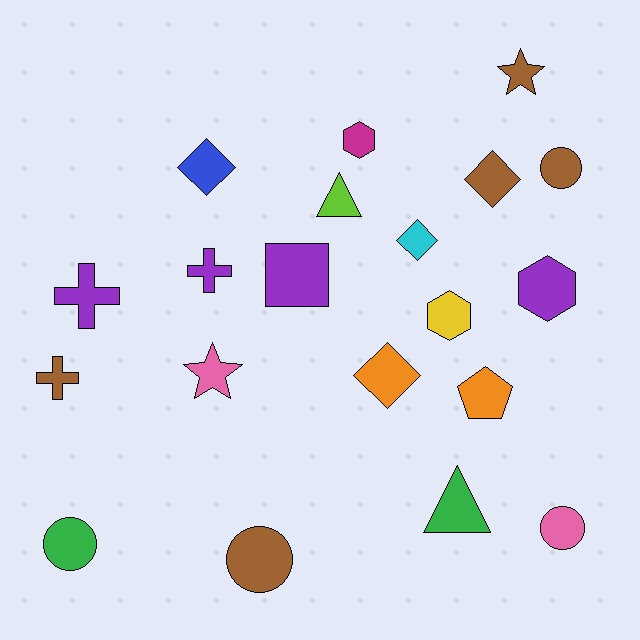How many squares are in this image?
There is 1 square.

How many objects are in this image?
There are 20 objects.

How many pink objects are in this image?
There are 2 pink objects.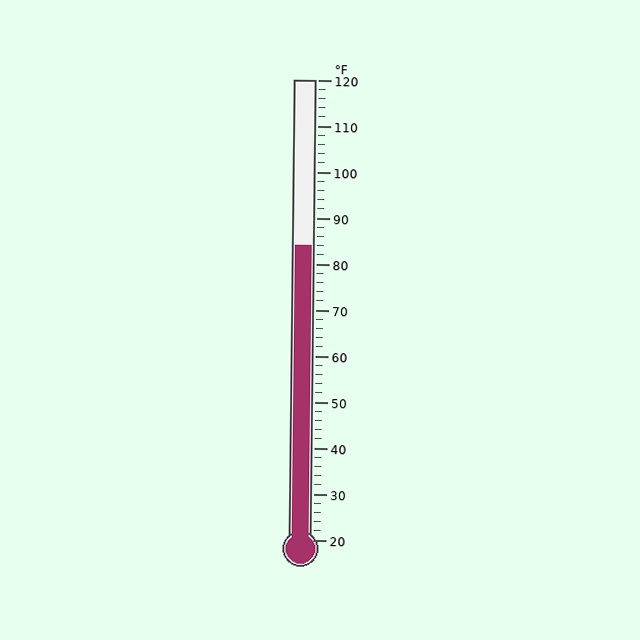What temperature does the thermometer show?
The thermometer shows approximately 84°F.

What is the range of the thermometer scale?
The thermometer scale ranges from 20°F to 120°F.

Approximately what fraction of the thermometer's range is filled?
The thermometer is filled to approximately 65% of its range.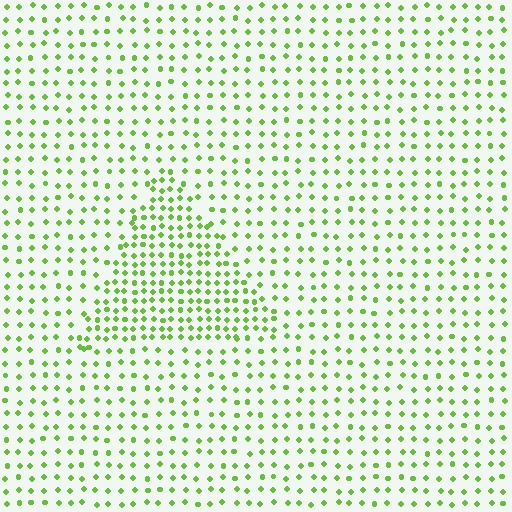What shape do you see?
I see a triangle.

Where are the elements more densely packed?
The elements are more densely packed inside the triangle boundary.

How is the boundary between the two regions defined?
The boundary is defined by a change in element density (approximately 1.9x ratio). All elements are the same color, size, and shape.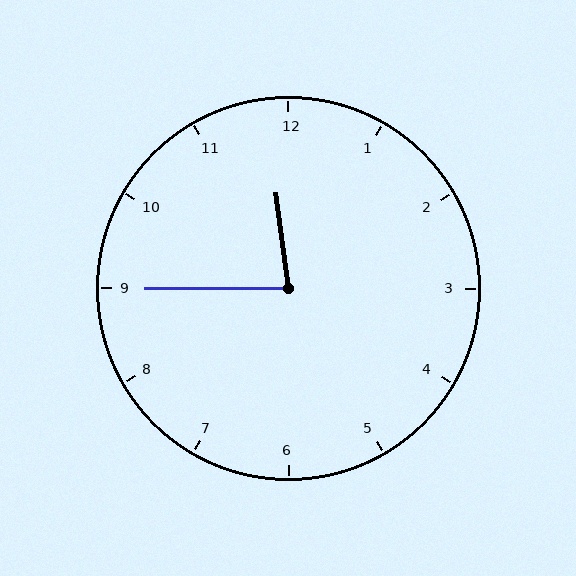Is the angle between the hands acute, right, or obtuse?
It is acute.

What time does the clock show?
11:45.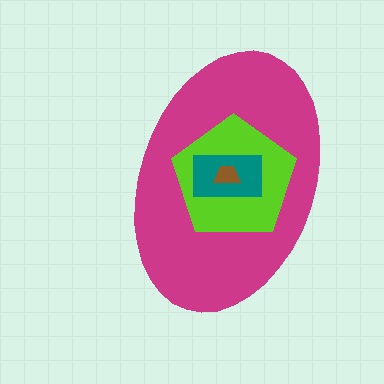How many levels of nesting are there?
4.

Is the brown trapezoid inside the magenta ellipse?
Yes.